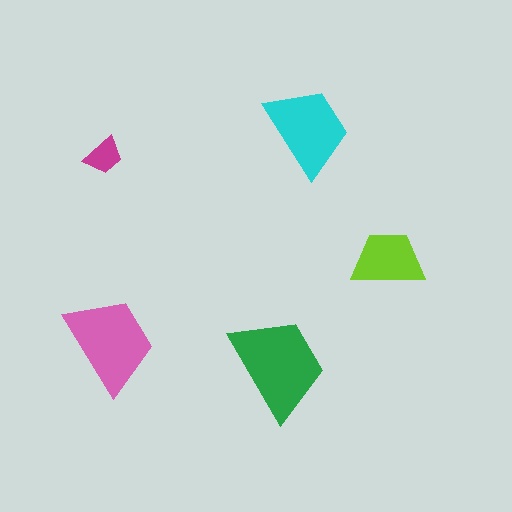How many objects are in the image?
There are 5 objects in the image.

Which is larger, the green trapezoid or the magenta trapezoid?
The green one.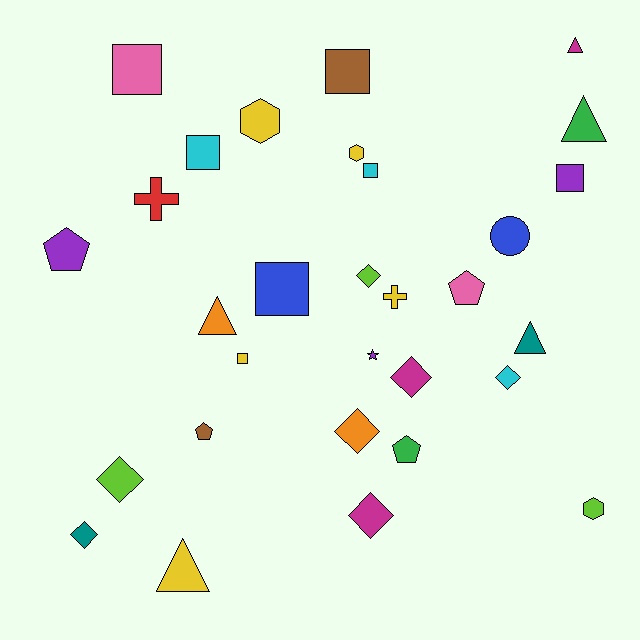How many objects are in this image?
There are 30 objects.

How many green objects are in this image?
There are 2 green objects.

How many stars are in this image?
There is 1 star.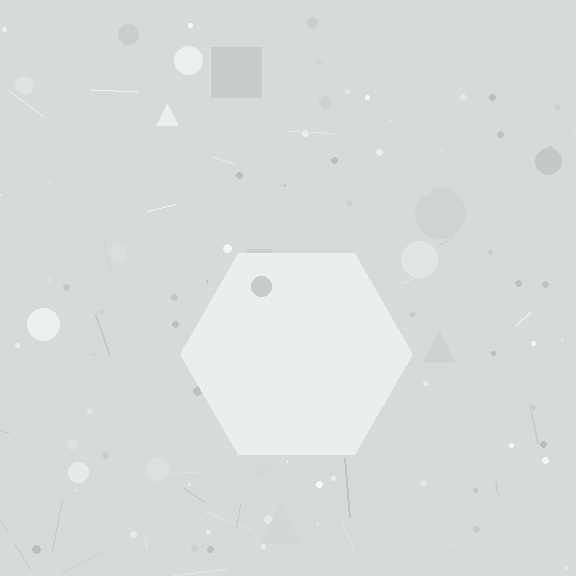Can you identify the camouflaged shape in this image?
The camouflaged shape is a hexagon.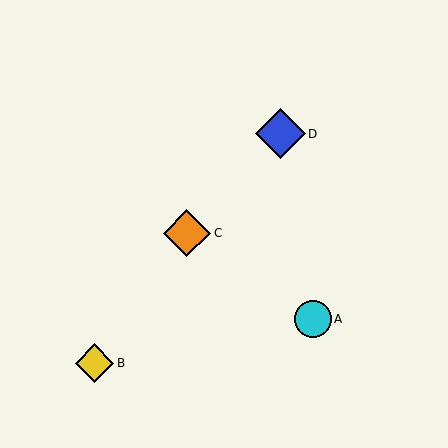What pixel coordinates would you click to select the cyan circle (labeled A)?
Click at (313, 319) to select the cyan circle A.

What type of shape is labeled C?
Shape C is an orange diamond.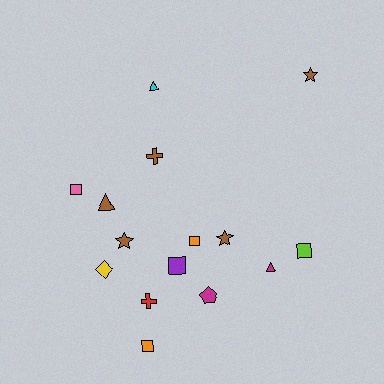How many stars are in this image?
There are 3 stars.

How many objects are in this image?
There are 15 objects.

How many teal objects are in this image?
There are no teal objects.